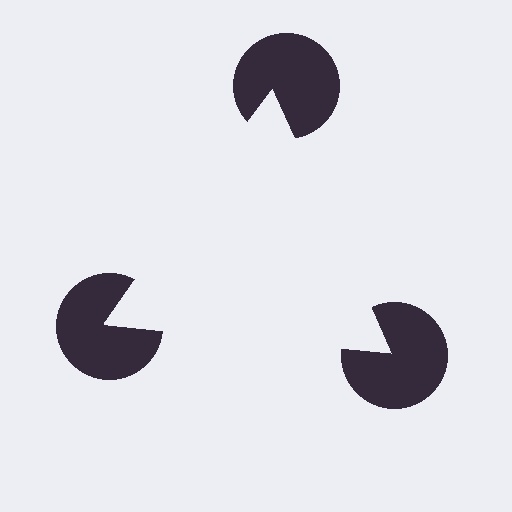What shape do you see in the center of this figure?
An illusory triangle — its edges are inferred from the aligned wedge cuts in the pac-man discs, not physically drawn.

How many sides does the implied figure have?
3 sides.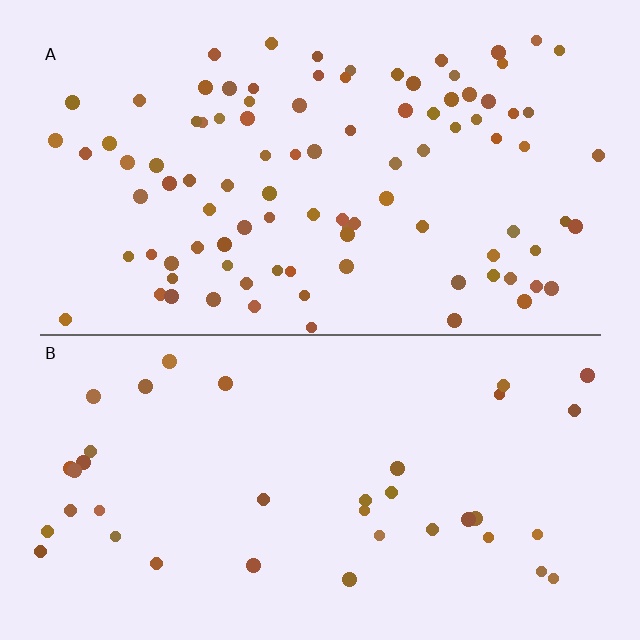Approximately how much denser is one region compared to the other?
Approximately 2.5× — region A over region B.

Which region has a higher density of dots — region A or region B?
A (the top).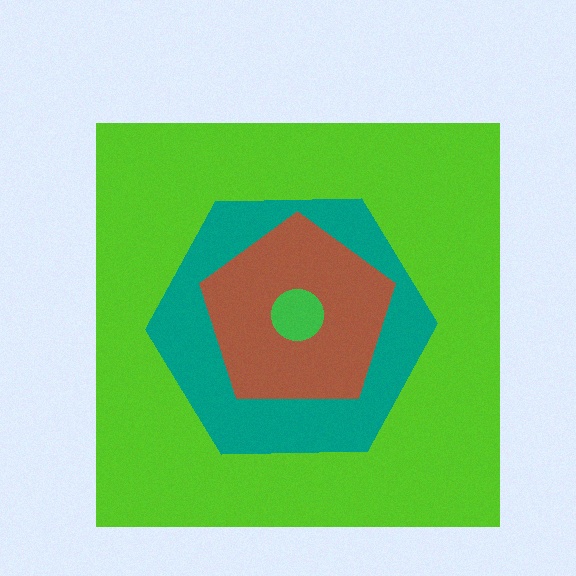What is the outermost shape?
The lime square.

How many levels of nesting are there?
4.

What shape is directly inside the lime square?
The teal hexagon.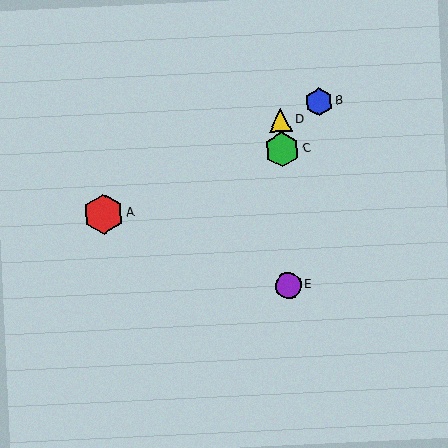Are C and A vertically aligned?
No, C is at x≈282 and A is at x≈103.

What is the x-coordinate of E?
Object E is at x≈288.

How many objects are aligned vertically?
3 objects (C, D, E) are aligned vertically.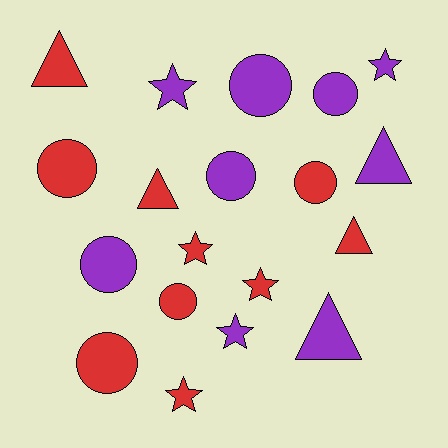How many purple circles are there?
There are 4 purple circles.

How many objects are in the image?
There are 19 objects.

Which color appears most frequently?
Red, with 10 objects.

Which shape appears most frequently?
Circle, with 8 objects.